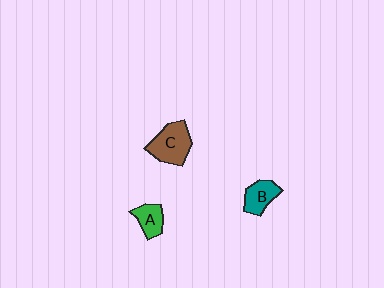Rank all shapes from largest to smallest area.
From largest to smallest: C (brown), B (teal), A (green).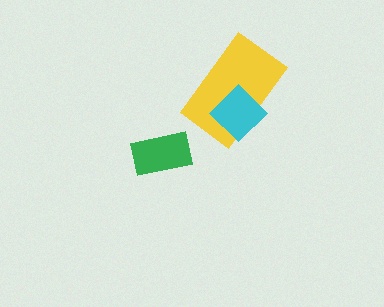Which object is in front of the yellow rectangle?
The cyan diamond is in front of the yellow rectangle.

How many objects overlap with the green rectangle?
0 objects overlap with the green rectangle.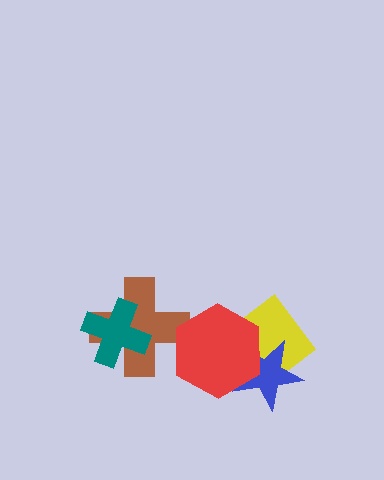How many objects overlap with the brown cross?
2 objects overlap with the brown cross.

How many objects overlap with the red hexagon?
3 objects overlap with the red hexagon.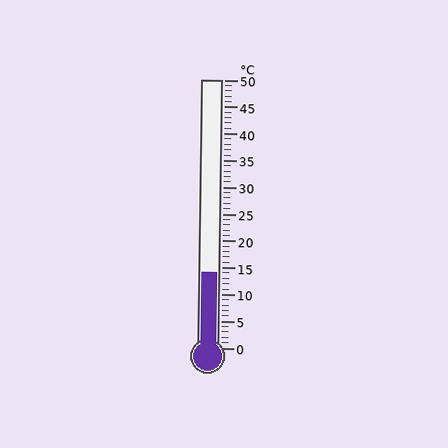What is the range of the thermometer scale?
The thermometer scale ranges from 0°C to 50°C.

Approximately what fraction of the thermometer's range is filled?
The thermometer is filled to approximately 30% of its range.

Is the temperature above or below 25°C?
The temperature is below 25°C.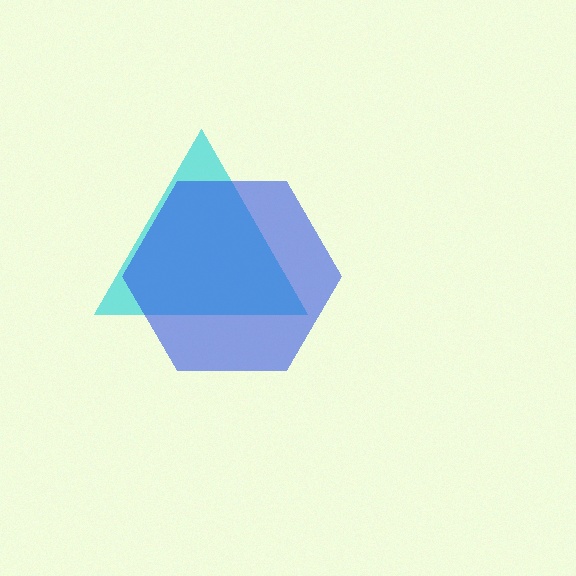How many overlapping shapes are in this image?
There are 2 overlapping shapes in the image.